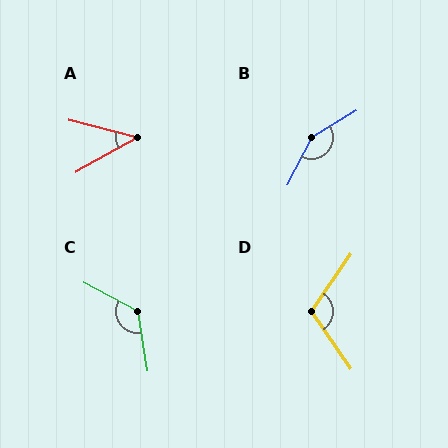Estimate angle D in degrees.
Approximately 111 degrees.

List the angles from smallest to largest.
A (44°), D (111°), C (126°), B (148°).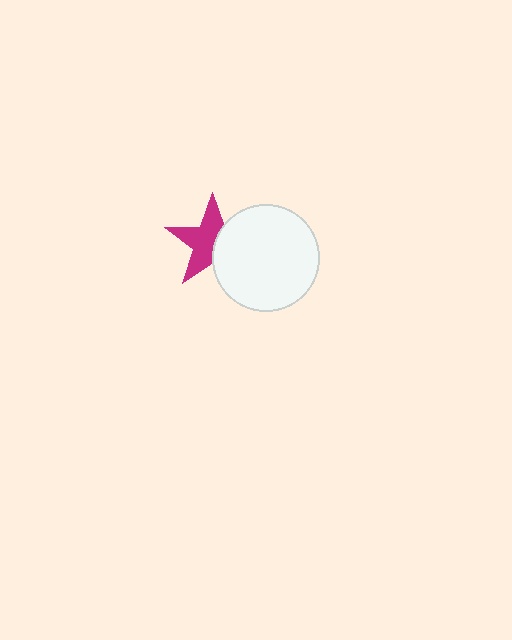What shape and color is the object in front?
The object in front is a white circle.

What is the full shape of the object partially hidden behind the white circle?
The partially hidden object is a magenta star.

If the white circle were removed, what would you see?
You would see the complete magenta star.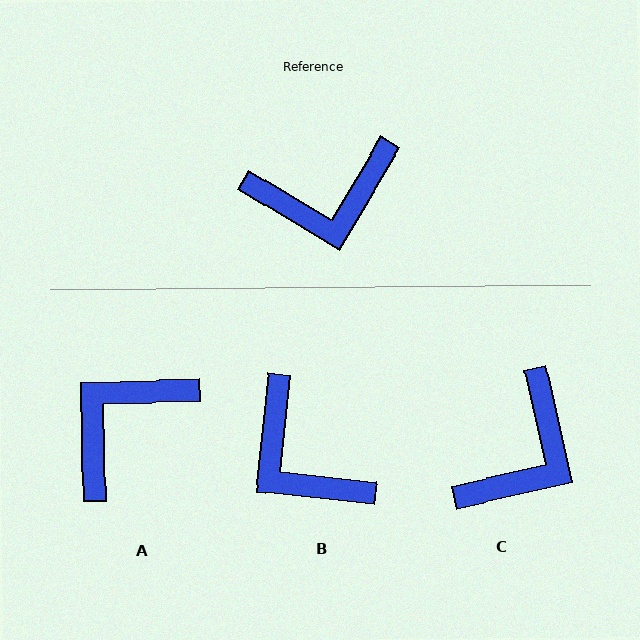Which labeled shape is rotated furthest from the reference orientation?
A, about 148 degrees away.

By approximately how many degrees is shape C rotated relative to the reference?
Approximately 44 degrees counter-clockwise.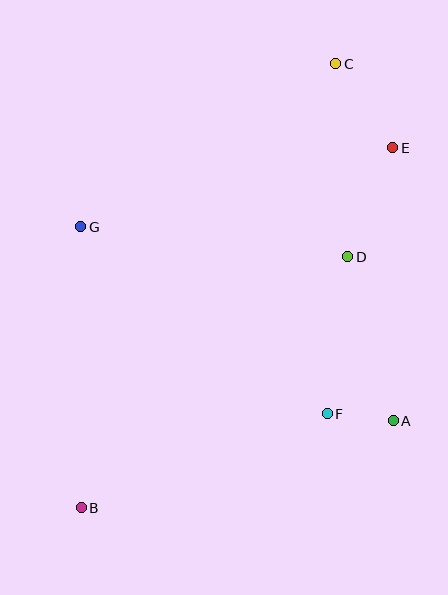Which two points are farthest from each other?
Points B and C are farthest from each other.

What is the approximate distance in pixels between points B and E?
The distance between B and E is approximately 476 pixels.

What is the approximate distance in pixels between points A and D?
The distance between A and D is approximately 170 pixels.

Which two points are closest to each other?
Points A and F are closest to each other.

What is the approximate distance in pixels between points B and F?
The distance between B and F is approximately 263 pixels.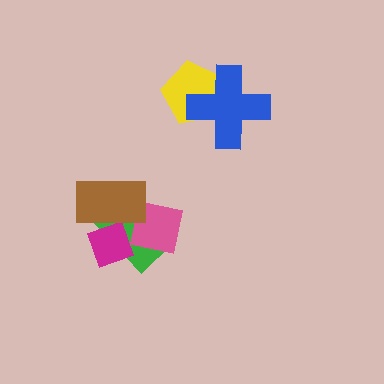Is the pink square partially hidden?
Yes, it is partially covered by another shape.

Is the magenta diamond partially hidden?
Yes, it is partially covered by another shape.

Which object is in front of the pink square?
The brown rectangle is in front of the pink square.